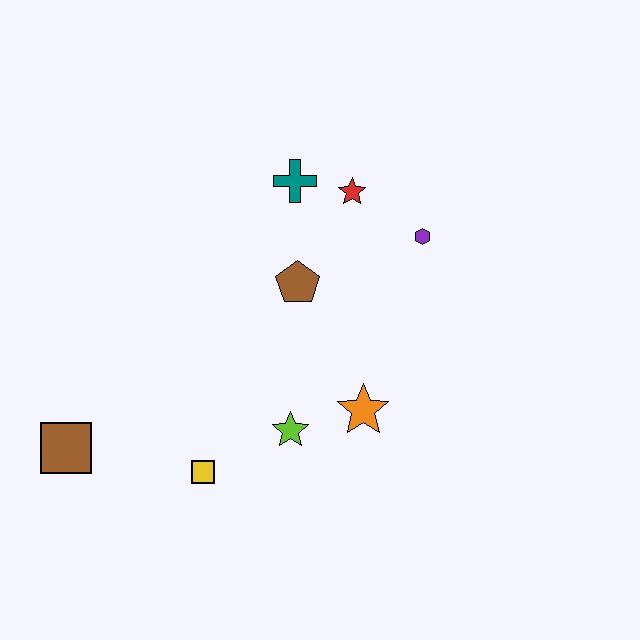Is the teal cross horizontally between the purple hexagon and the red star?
No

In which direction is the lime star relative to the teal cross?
The lime star is below the teal cross.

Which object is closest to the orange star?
The lime star is closest to the orange star.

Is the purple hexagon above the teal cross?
No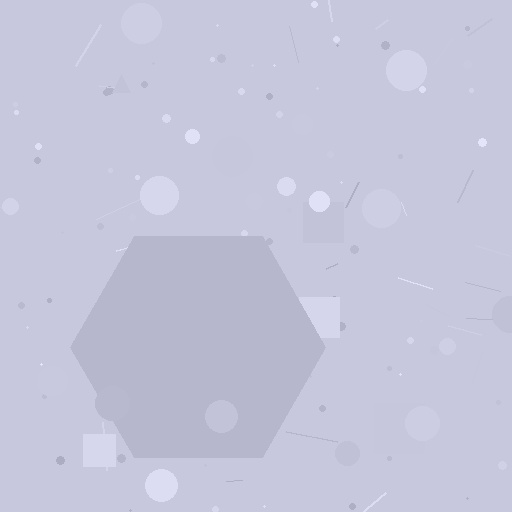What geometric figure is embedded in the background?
A hexagon is embedded in the background.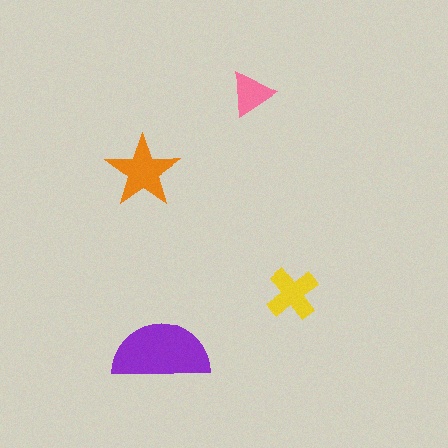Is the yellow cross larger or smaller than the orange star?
Smaller.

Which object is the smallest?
The pink triangle.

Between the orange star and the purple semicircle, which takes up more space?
The purple semicircle.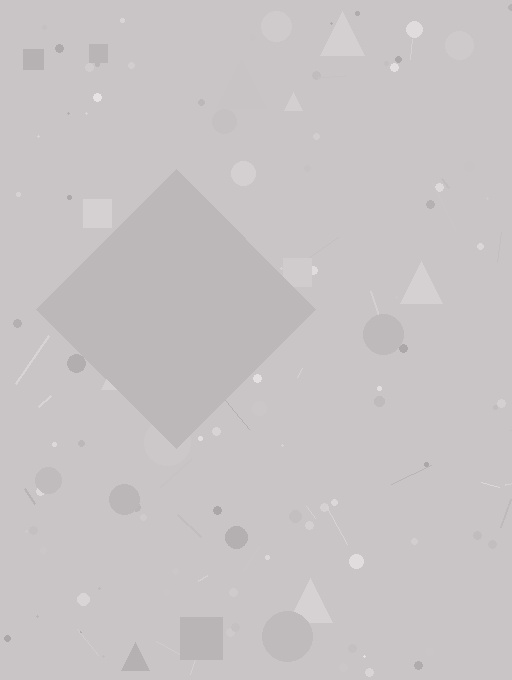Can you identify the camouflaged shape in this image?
The camouflaged shape is a diamond.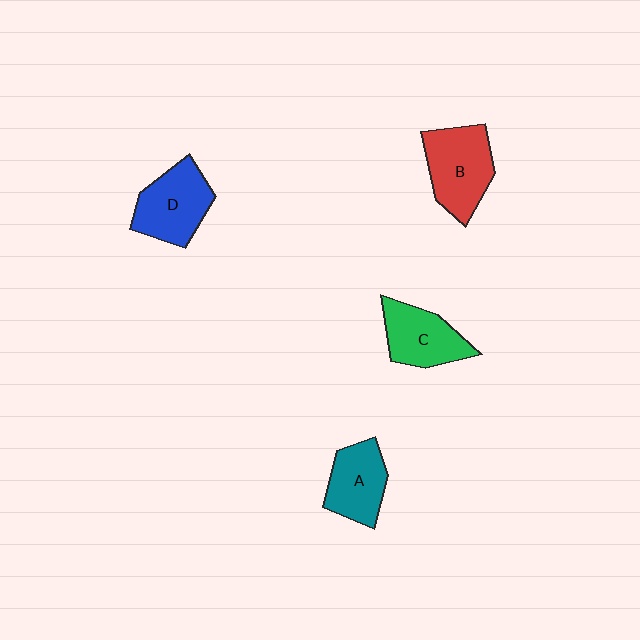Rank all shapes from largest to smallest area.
From largest to smallest: B (red), D (blue), C (green), A (teal).